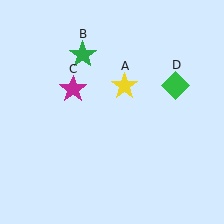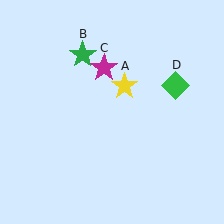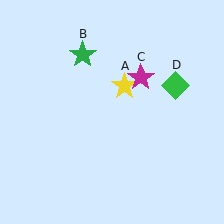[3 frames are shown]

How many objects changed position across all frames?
1 object changed position: magenta star (object C).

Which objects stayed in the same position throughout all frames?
Yellow star (object A) and green star (object B) and green diamond (object D) remained stationary.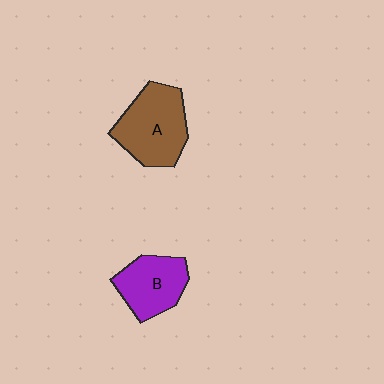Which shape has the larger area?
Shape A (brown).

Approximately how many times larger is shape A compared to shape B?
Approximately 1.3 times.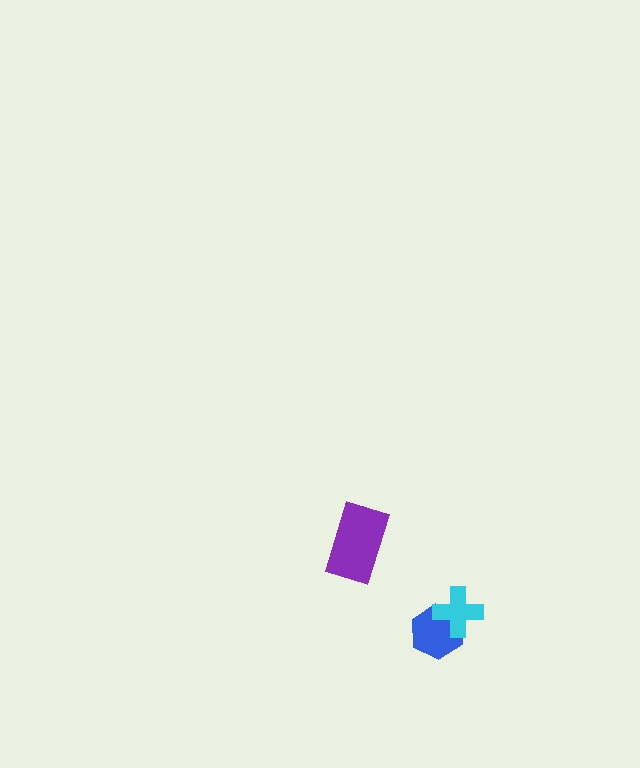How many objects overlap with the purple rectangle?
0 objects overlap with the purple rectangle.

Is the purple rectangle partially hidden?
No, no other shape covers it.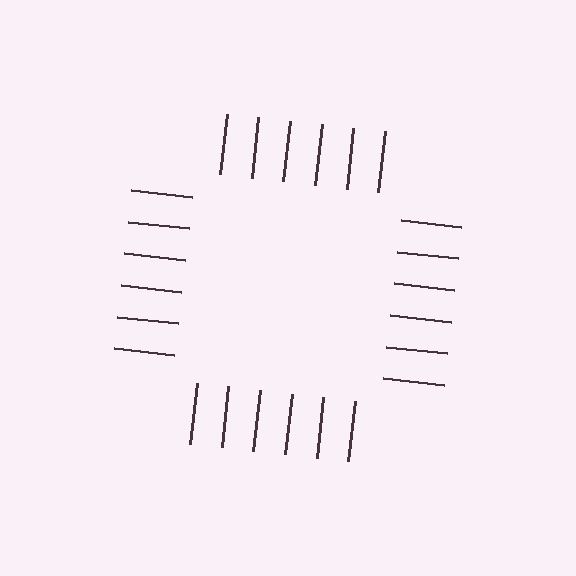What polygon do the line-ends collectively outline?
An illusory square — the line segments terminate on its edges but no continuous stroke is drawn.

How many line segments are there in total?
24 — 6 along each of the 4 edges.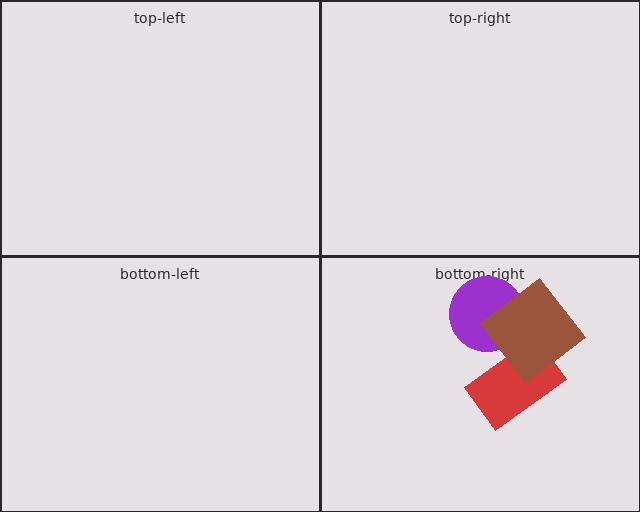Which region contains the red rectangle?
The bottom-right region.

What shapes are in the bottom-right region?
The purple circle, the red rectangle, the brown diamond.